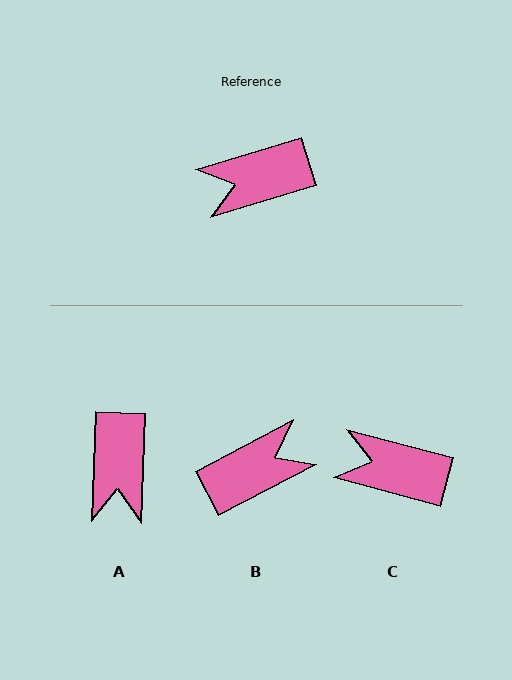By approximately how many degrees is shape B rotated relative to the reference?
Approximately 169 degrees clockwise.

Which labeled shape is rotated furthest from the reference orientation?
B, about 169 degrees away.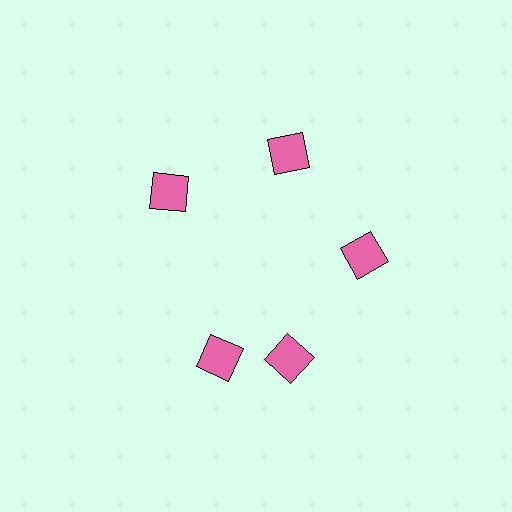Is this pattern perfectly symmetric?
No. The 5 pink squares are arranged in a ring, but one element near the 8 o'clock position is rotated out of alignment along the ring, breaking the 5-fold rotational symmetry.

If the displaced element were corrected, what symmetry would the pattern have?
It would have 5-fold rotational symmetry — the pattern would map onto itself every 72 degrees.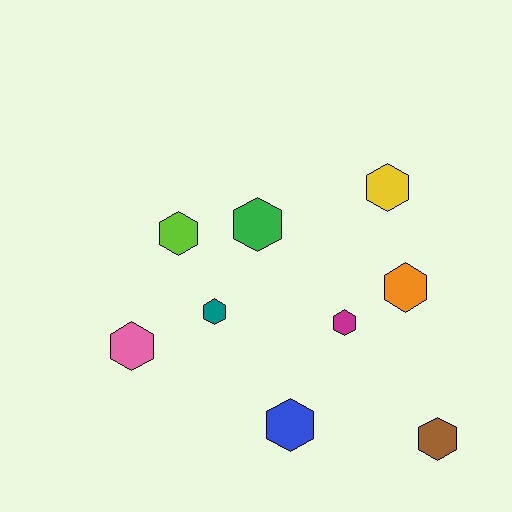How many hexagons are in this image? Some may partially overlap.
There are 9 hexagons.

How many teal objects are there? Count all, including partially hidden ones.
There is 1 teal object.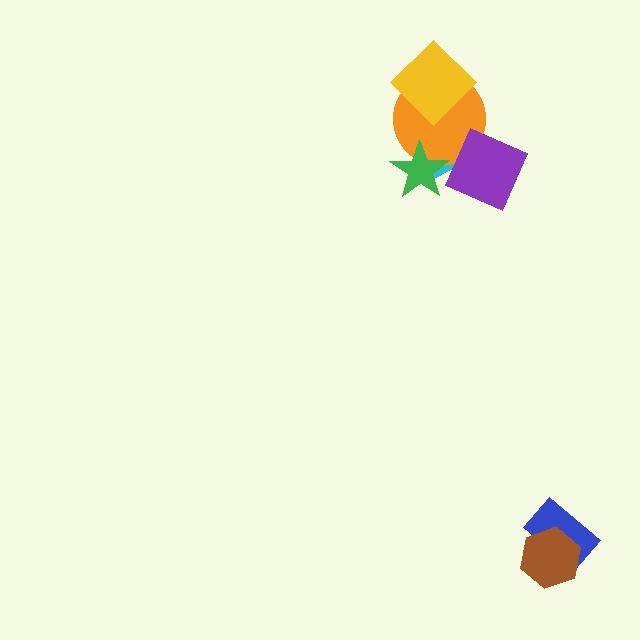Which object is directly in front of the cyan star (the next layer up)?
The orange circle is directly in front of the cyan star.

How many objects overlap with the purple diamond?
3 objects overlap with the purple diamond.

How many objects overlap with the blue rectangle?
1 object overlaps with the blue rectangle.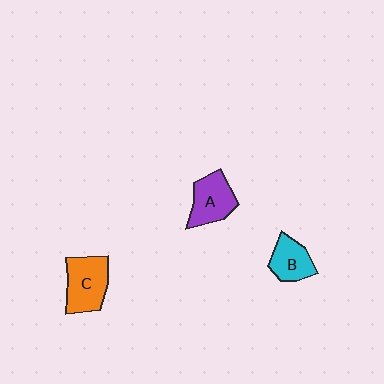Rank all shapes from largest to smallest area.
From largest to smallest: C (orange), A (purple), B (cyan).